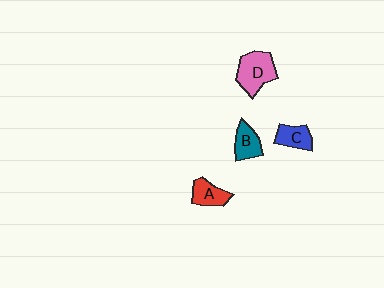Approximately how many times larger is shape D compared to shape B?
Approximately 1.6 times.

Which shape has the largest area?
Shape D (pink).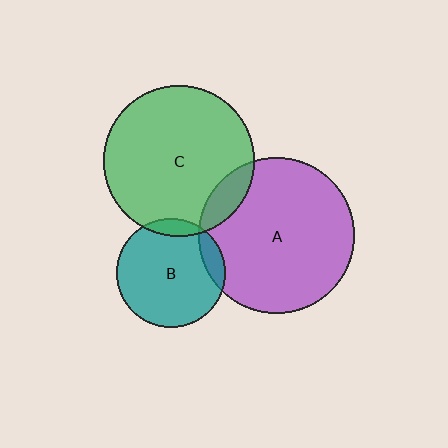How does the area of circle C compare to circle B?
Approximately 1.9 times.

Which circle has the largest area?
Circle A (purple).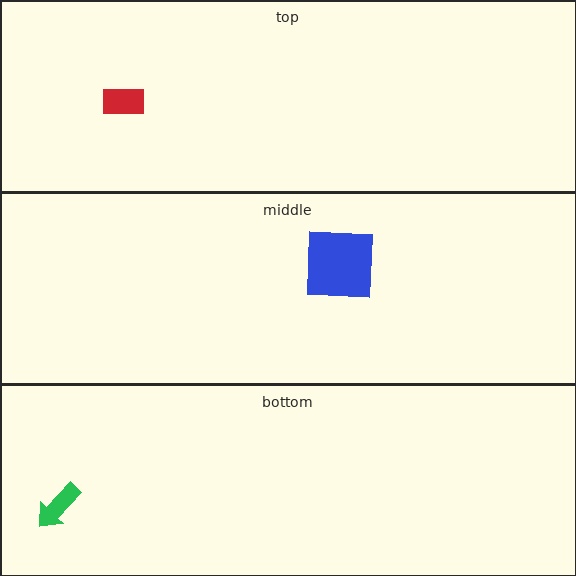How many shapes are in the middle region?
1.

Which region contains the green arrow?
The bottom region.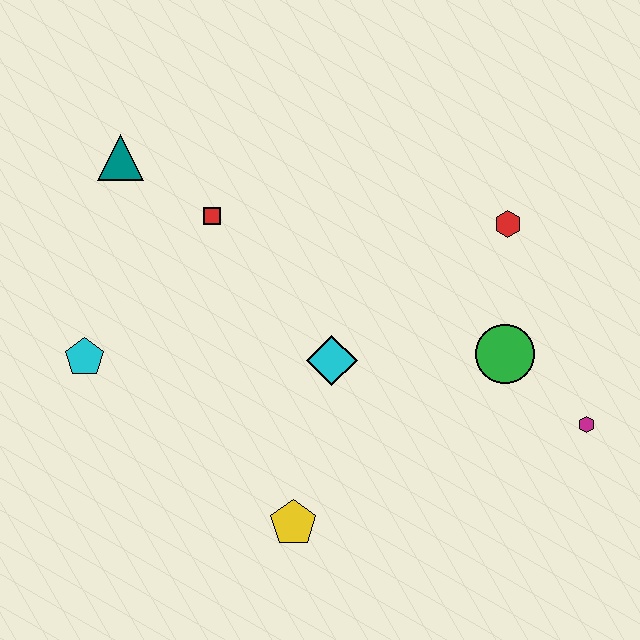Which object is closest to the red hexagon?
The green circle is closest to the red hexagon.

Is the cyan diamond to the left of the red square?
No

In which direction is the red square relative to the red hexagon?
The red square is to the left of the red hexagon.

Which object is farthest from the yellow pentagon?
The teal triangle is farthest from the yellow pentagon.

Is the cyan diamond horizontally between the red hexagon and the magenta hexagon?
No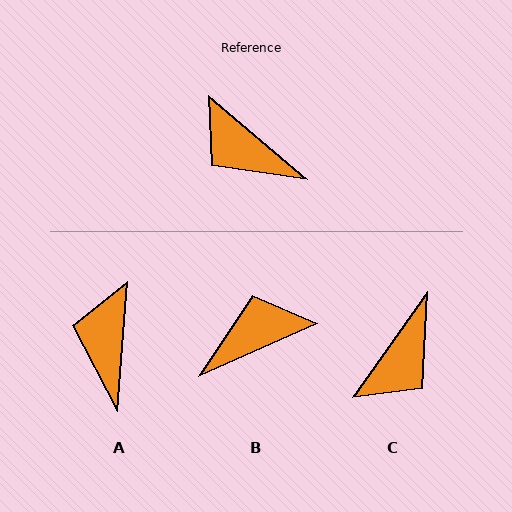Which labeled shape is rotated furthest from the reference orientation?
B, about 116 degrees away.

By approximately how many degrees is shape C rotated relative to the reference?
Approximately 95 degrees counter-clockwise.